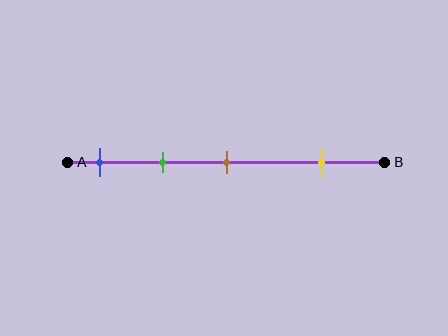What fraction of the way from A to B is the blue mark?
The blue mark is approximately 10% (0.1) of the way from A to B.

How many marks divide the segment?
There are 4 marks dividing the segment.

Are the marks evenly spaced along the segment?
No, the marks are not evenly spaced.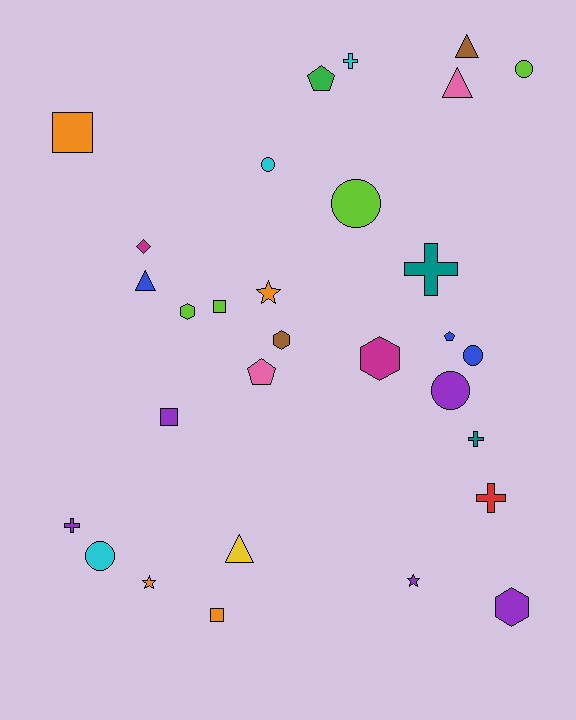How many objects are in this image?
There are 30 objects.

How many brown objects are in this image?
There are 2 brown objects.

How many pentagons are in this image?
There are 3 pentagons.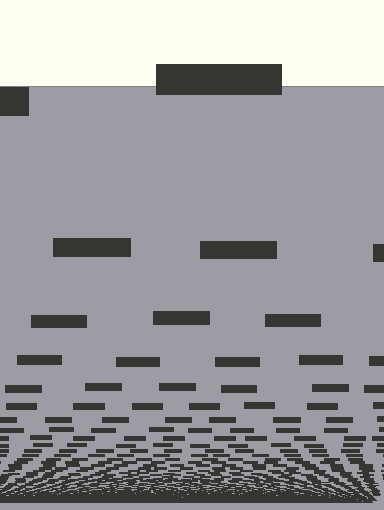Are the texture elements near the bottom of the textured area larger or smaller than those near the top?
Smaller. The gradient is inverted — elements near the bottom are smaller and denser.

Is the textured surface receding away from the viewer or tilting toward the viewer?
The surface appears to tilt toward the viewer. Texture elements get larger and sparser toward the top.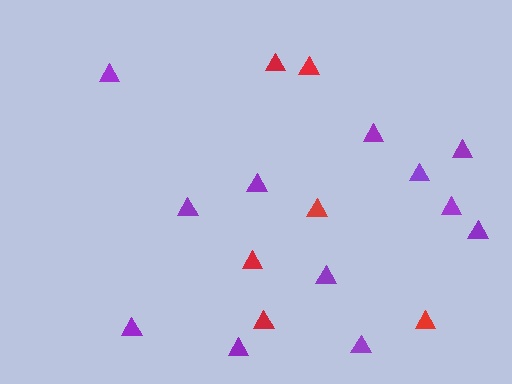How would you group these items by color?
There are 2 groups: one group of red triangles (6) and one group of purple triangles (12).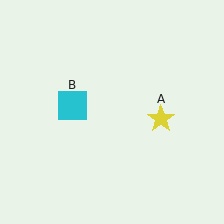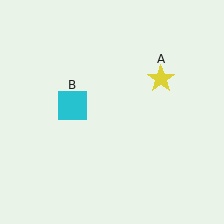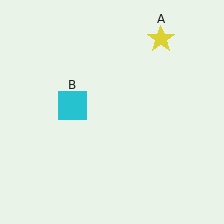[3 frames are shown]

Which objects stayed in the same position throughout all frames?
Cyan square (object B) remained stationary.